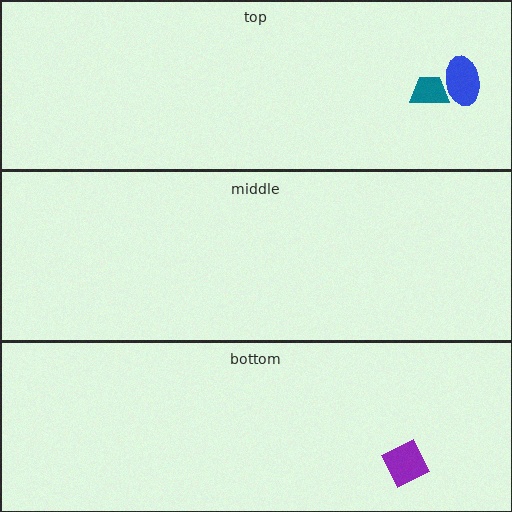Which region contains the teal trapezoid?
The top region.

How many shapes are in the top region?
2.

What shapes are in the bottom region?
The purple diamond.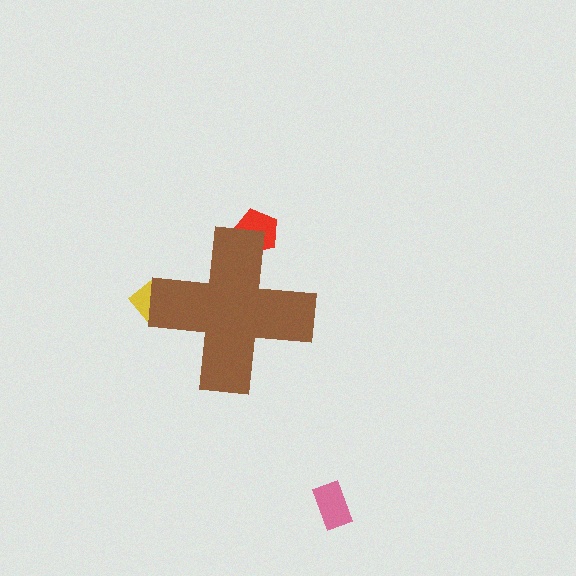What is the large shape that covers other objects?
A brown cross.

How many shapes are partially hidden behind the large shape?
2 shapes are partially hidden.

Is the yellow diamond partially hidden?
Yes, the yellow diamond is partially hidden behind the brown cross.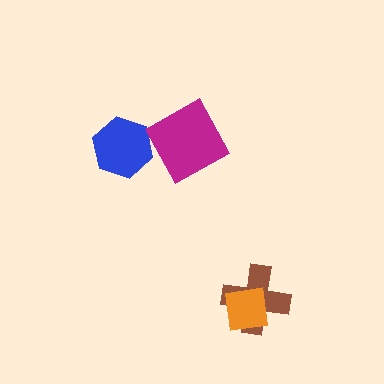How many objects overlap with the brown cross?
1 object overlaps with the brown cross.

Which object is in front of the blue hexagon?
The magenta diamond is in front of the blue hexagon.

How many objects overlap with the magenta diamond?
1 object overlaps with the magenta diamond.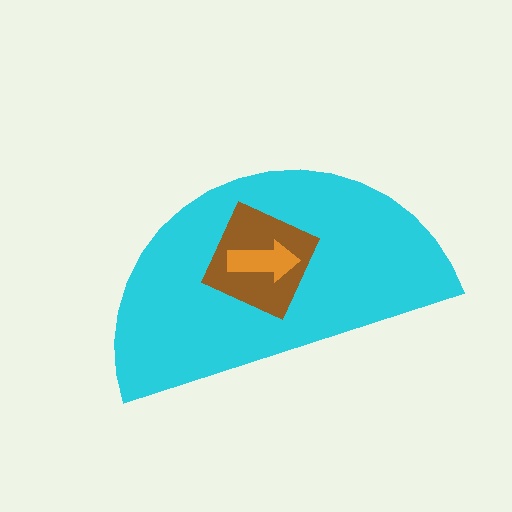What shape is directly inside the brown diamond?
The orange arrow.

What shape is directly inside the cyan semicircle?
The brown diamond.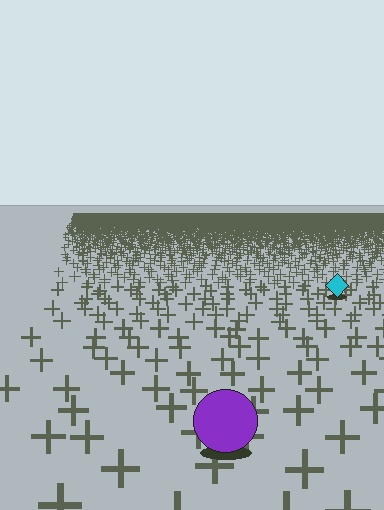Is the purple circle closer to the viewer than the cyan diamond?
Yes. The purple circle is closer — you can tell from the texture gradient: the ground texture is coarser near it.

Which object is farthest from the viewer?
The cyan diamond is farthest from the viewer. It appears smaller and the ground texture around it is denser.